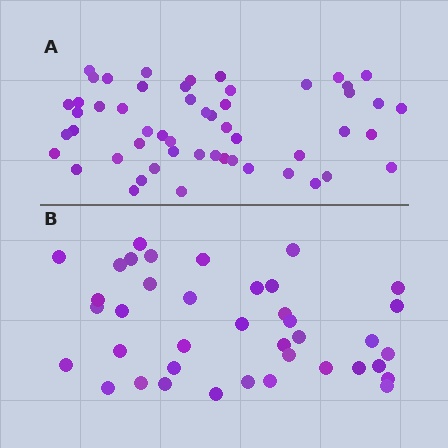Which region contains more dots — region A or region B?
Region A (the top region) has more dots.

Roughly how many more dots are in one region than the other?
Region A has approximately 15 more dots than region B.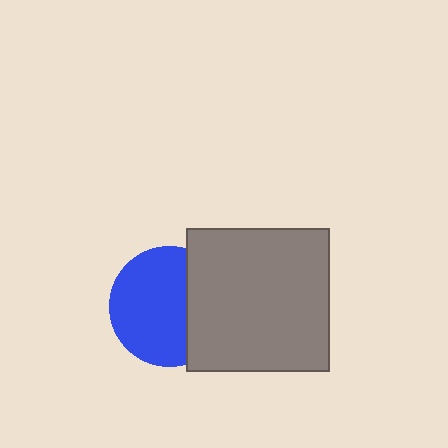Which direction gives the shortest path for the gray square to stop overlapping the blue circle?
Moving right gives the shortest separation.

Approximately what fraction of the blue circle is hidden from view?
Roughly 33% of the blue circle is hidden behind the gray square.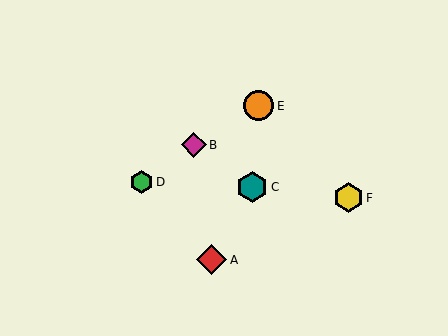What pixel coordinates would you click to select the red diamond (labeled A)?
Click at (212, 260) to select the red diamond A.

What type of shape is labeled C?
Shape C is a teal hexagon.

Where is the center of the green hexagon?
The center of the green hexagon is at (141, 182).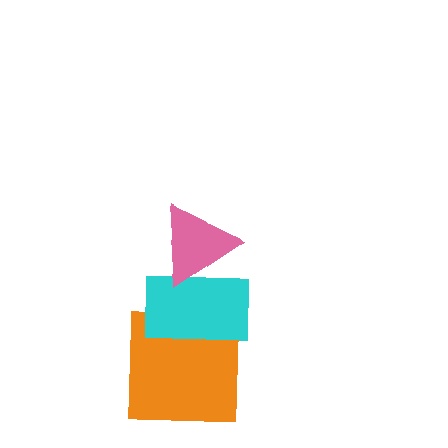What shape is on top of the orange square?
The cyan rectangle is on top of the orange square.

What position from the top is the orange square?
The orange square is 3rd from the top.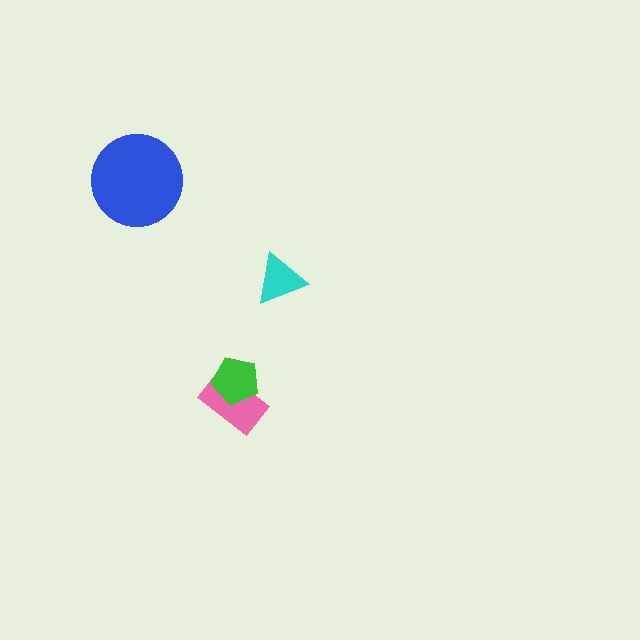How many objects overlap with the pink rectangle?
1 object overlaps with the pink rectangle.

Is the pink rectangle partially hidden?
Yes, it is partially covered by another shape.